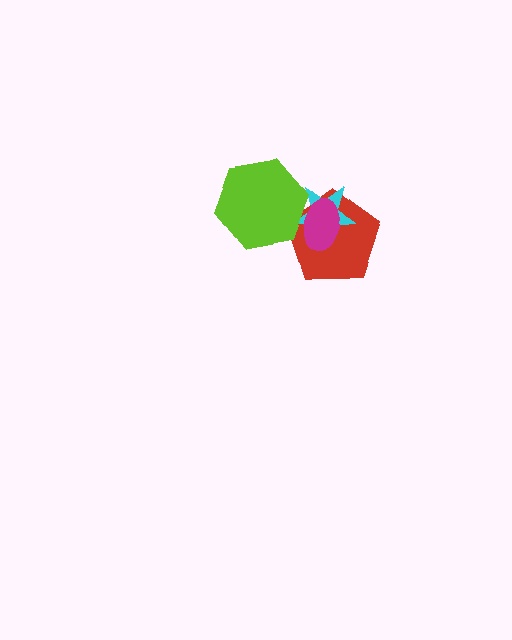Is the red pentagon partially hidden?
Yes, it is partially covered by another shape.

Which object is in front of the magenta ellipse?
The lime hexagon is in front of the magenta ellipse.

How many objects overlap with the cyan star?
3 objects overlap with the cyan star.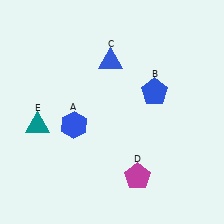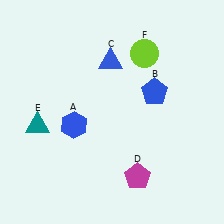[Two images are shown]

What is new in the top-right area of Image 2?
A lime circle (F) was added in the top-right area of Image 2.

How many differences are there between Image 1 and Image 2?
There is 1 difference between the two images.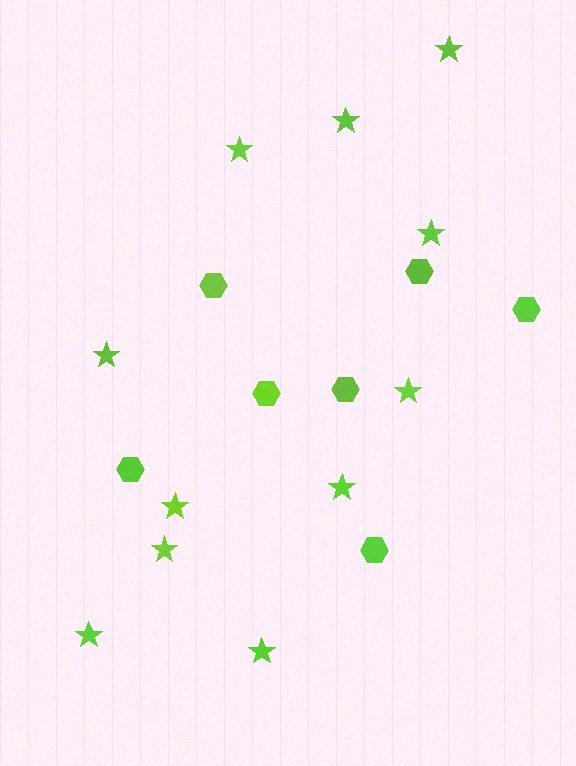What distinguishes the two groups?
There are 2 groups: one group of stars (11) and one group of hexagons (7).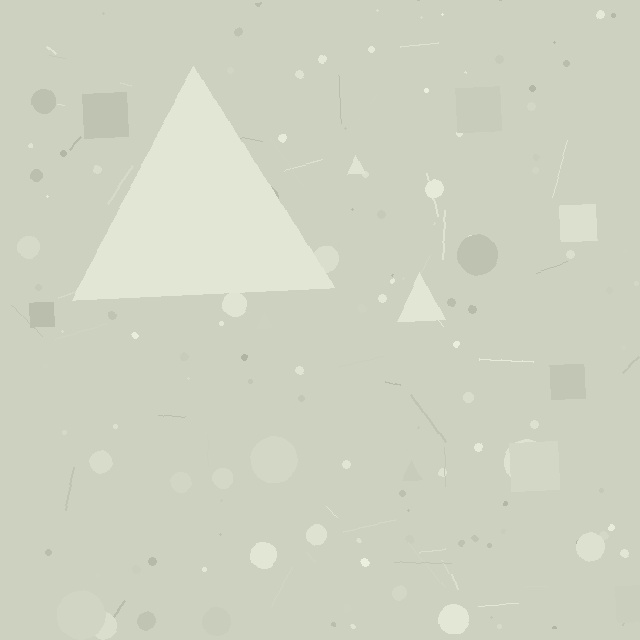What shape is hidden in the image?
A triangle is hidden in the image.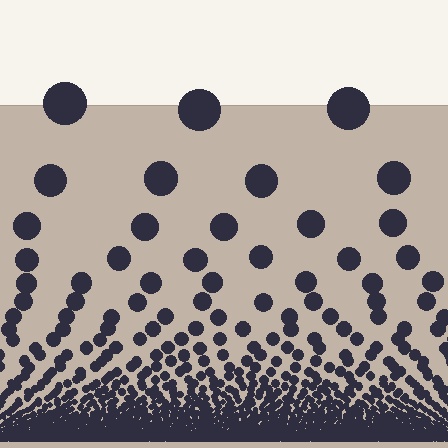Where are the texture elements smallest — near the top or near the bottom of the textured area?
Near the bottom.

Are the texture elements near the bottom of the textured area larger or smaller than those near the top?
Smaller. The gradient is inverted — elements near the bottom are smaller and denser.